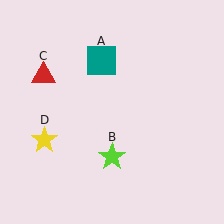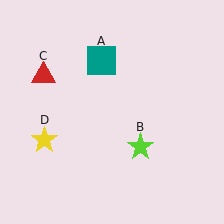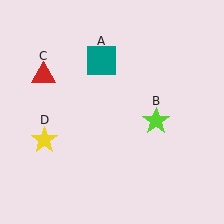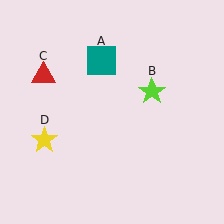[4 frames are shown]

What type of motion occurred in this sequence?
The lime star (object B) rotated counterclockwise around the center of the scene.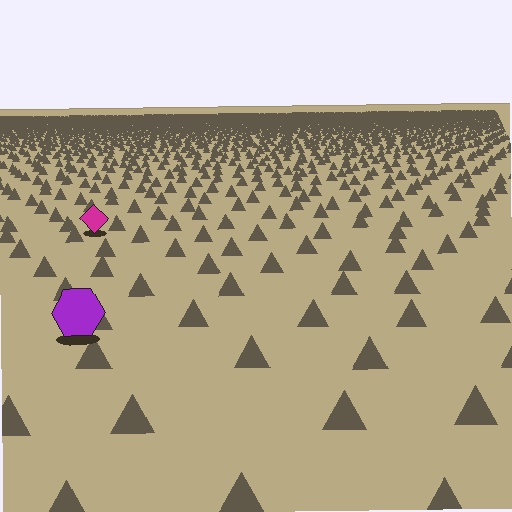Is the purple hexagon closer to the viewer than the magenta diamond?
Yes. The purple hexagon is closer — you can tell from the texture gradient: the ground texture is coarser near it.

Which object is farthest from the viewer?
The magenta diamond is farthest from the viewer. It appears smaller and the ground texture around it is denser.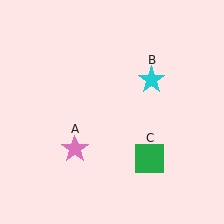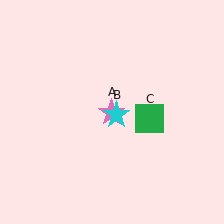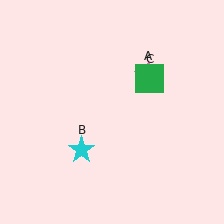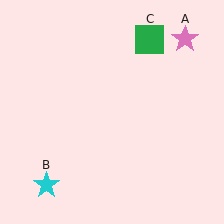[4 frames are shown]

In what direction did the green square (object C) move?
The green square (object C) moved up.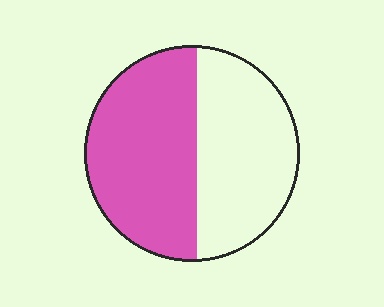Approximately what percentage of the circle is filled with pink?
Approximately 55%.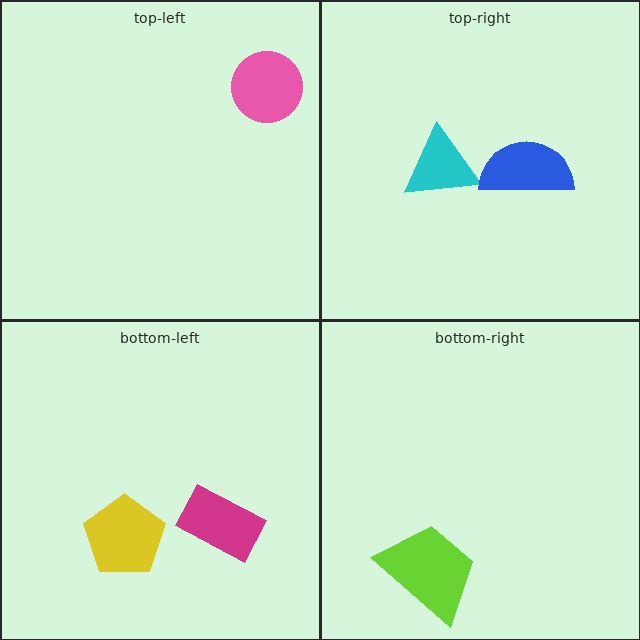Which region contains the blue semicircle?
The top-right region.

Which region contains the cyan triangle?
The top-right region.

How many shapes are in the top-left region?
1.